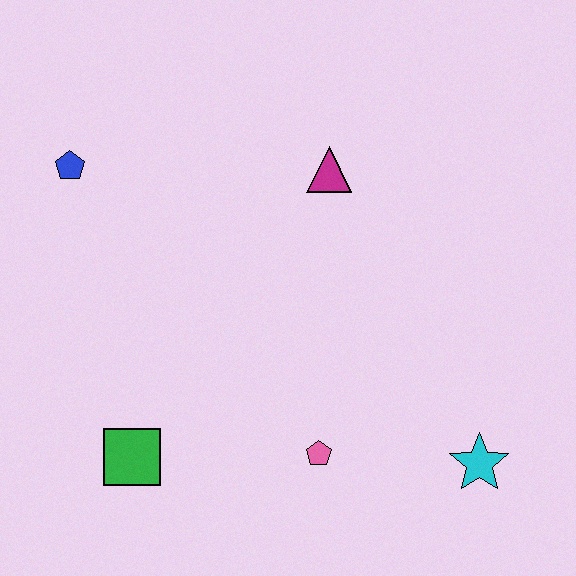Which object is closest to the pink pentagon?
The cyan star is closest to the pink pentagon.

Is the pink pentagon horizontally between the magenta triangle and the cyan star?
No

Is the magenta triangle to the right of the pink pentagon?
Yes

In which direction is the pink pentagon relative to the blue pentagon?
The pink pentagon is below the blue pentagon.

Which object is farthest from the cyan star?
The blue pentagon is farthest from the cyan star.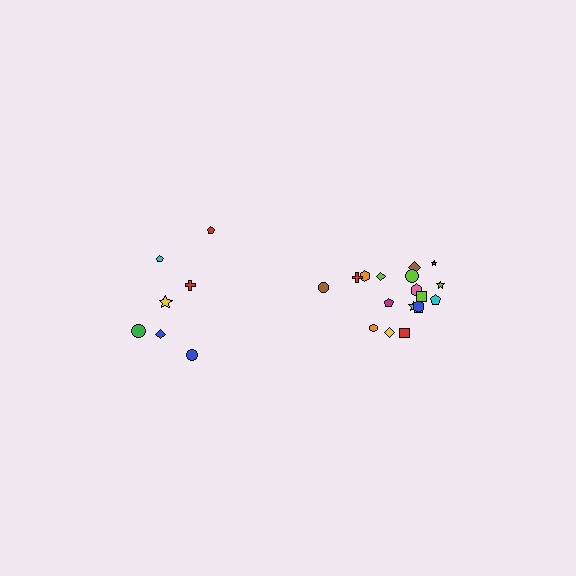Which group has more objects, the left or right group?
The right group.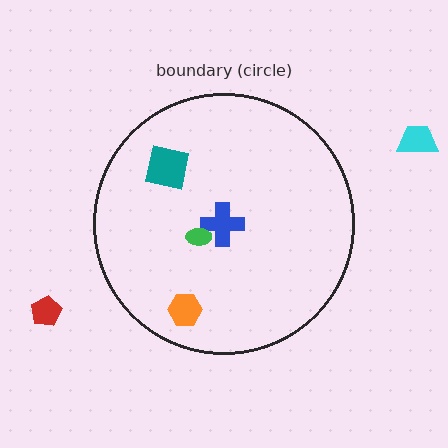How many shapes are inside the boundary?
4 inside, 2 outside.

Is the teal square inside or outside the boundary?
Inside.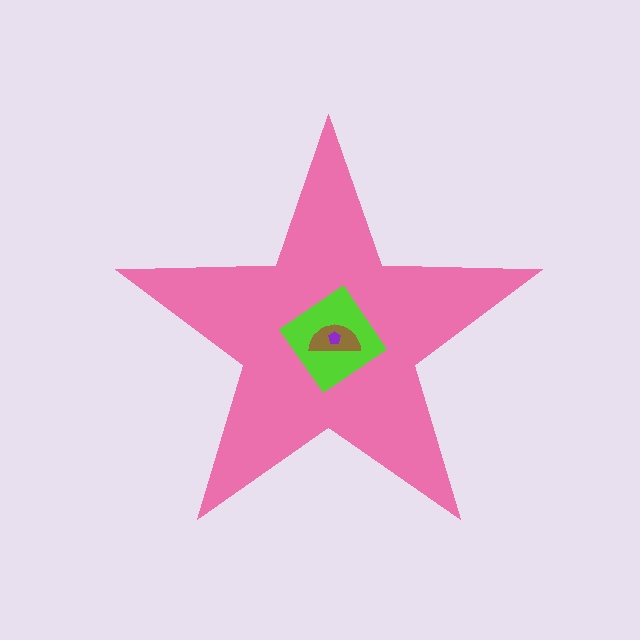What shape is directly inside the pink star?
The lime diamond.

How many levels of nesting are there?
4.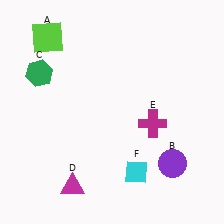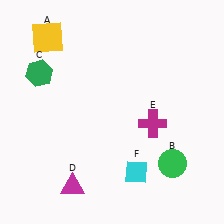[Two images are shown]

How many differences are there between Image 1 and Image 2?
There are 2 differences between the two images.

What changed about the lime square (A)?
In Image 1, A is lime. In Image 2, it changed to yellow.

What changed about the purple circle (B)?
In Image 1, B is purple. In Image 2, it changed to green.